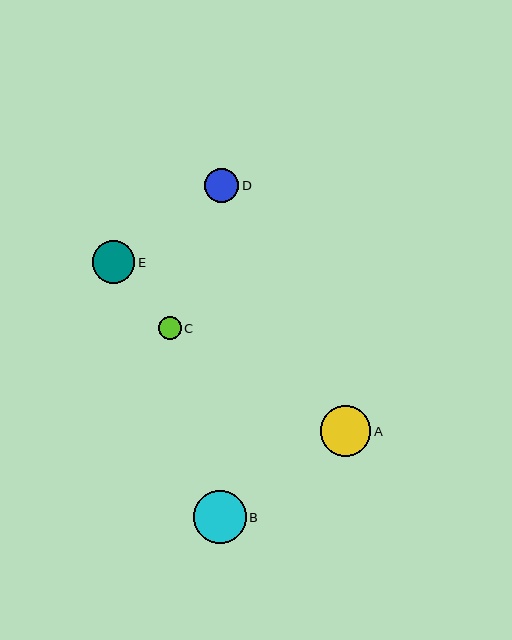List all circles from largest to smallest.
From largest to smallest: B, A, E, D, C.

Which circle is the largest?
Circle B is the largest with a size of approximately 53 pixels.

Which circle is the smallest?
Circle C is the smallest with a size of approximately 23 pixels.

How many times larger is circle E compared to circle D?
Circle E is approximately 1.3 times the size of circle D.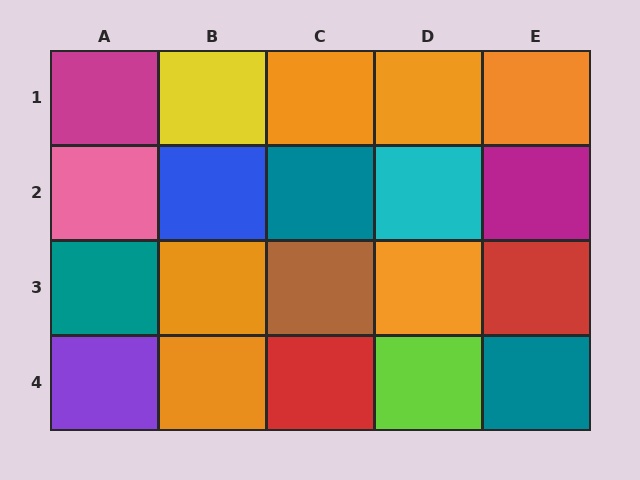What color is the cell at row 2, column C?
Teal.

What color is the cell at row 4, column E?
Teal.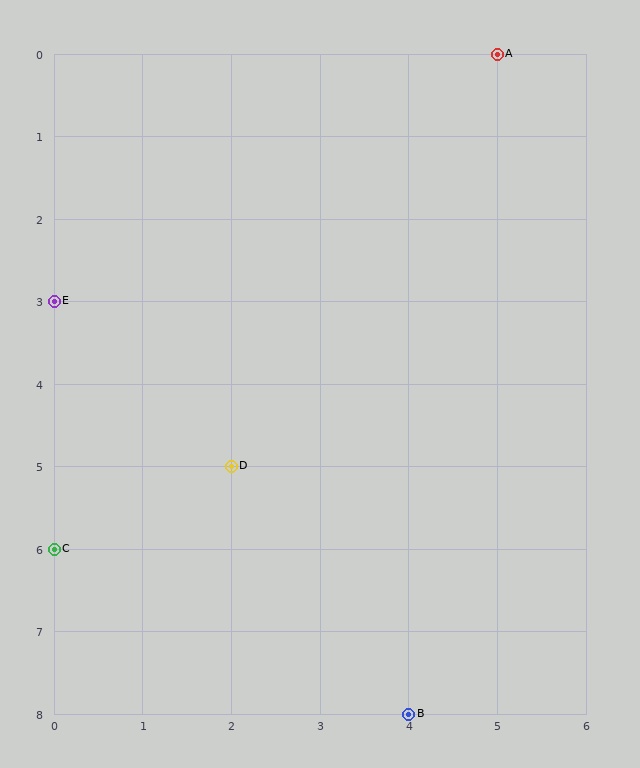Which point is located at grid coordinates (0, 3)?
Point E is at (0, 3).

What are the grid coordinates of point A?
Point A is at grid coordinates (5, 0).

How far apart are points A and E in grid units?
Points A and E are 5 columns and 3 rows apart (about 5.8 grid units diagonally).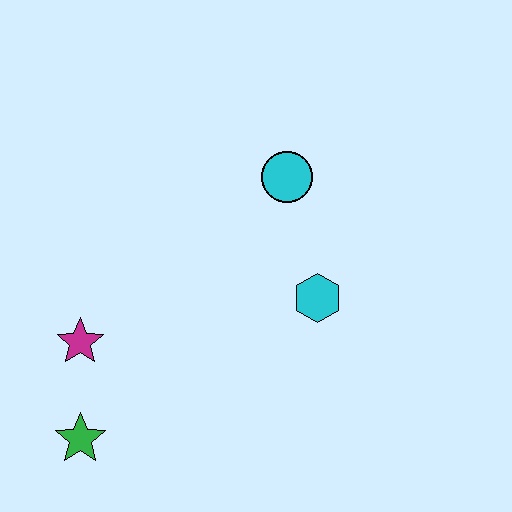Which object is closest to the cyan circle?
The cyan hexagon is closest to the cyan circle.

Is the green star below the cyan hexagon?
Yes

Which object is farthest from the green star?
The cyan circle is farthest from the green star.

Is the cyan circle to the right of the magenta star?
Yes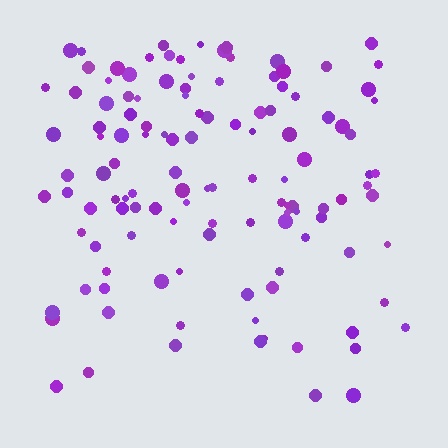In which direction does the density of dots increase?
From bottom to top, with the top side densest.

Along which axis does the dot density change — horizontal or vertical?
Vertical.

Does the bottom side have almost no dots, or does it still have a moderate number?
Still a moderate number, just noticeably fewer than the top.